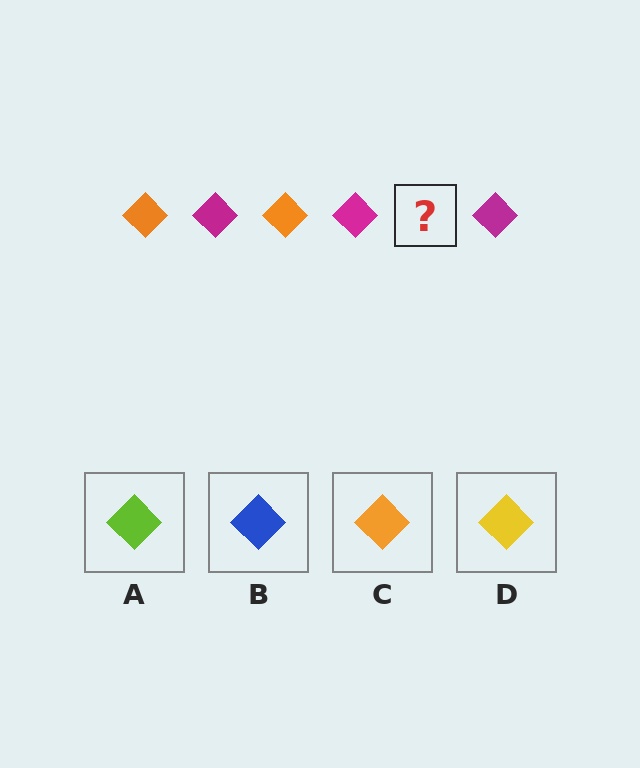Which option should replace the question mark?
Option C.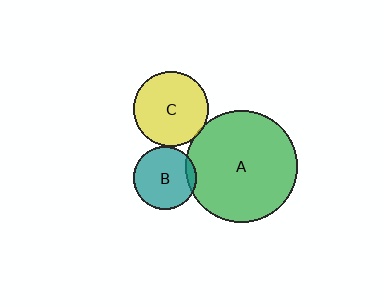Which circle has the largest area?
Circle A (green).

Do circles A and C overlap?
Yes.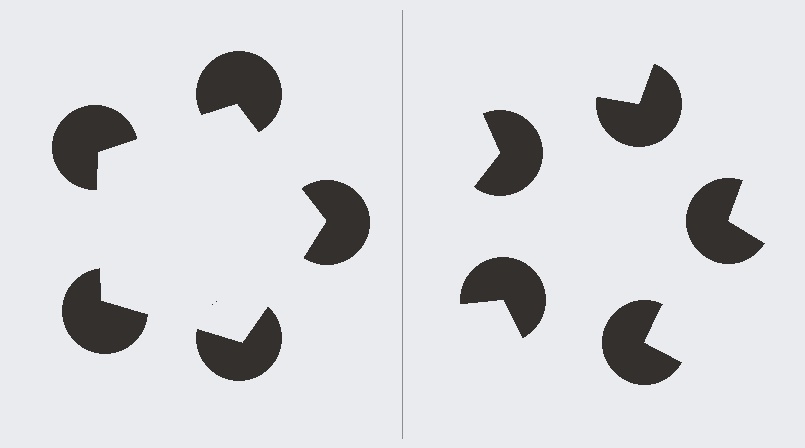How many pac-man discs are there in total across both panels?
10 — 5 on each side.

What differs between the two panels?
The pac-man discs are positioned identically on both sides; only the wedge orientations differ. On the left they align to a pentagon; on the right they are misaligned.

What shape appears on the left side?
An illusory pentagon.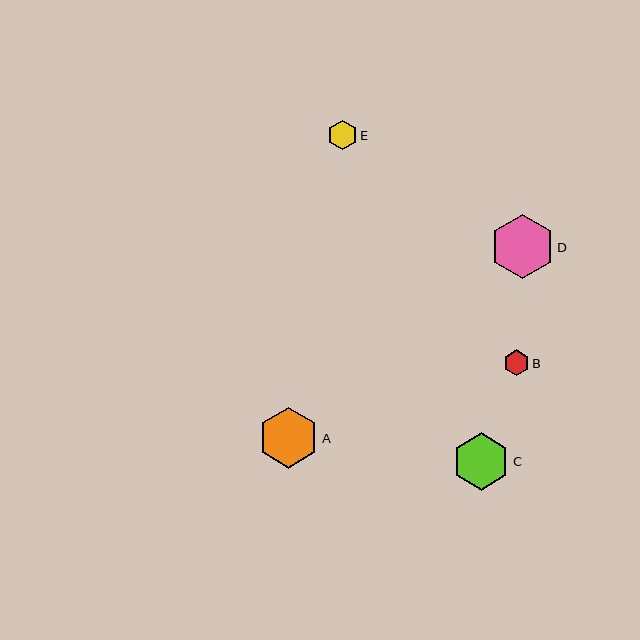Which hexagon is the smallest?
Hexagon B is the smallest with a size of approximately 26 pixels.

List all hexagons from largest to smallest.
From largest to smallest: D, A, C, E, B.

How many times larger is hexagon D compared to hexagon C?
Hexagon D is approximately 1.1 times the size of hexagon C.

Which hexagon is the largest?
Hexagon D is the largest with a size of approximately 64 pixels.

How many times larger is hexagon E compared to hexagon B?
Hexagon E is approximately 1.1 times the size of hexagon B.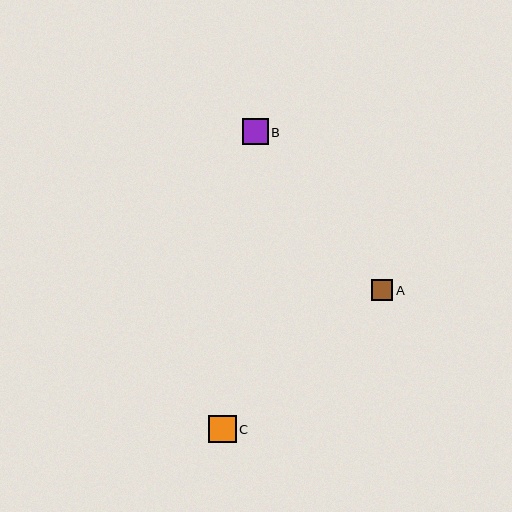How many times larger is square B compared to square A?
Square B is approximately 1.2 times the size of square A.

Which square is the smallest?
Square A is the smallest with a size of approximately 21 pixels.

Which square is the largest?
Square C is the largest with a size of approximately 28 pixels.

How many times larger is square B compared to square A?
Square B is approximately 1.2 times the size of square A.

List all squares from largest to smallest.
From largest to smallest: C, B, A.